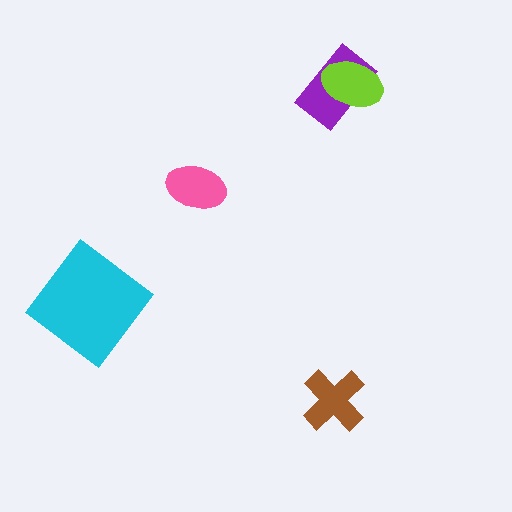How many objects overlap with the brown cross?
0 objects overlap with the brown cross.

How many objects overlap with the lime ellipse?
1 object overlaps with the lime ellipse.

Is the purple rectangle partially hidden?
Yes, it is partially covered by another shape.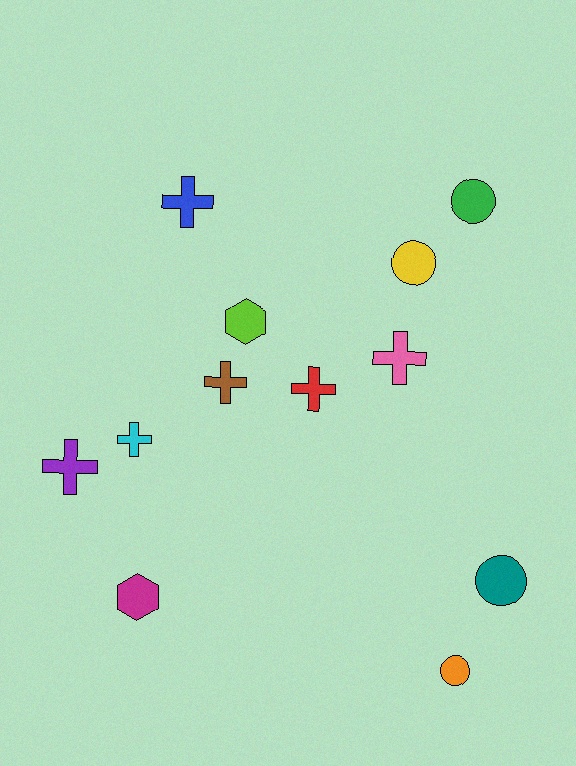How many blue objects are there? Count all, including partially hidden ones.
There is 1 blue object.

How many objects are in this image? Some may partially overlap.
There are 12 objects.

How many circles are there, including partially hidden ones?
There are 4 circles.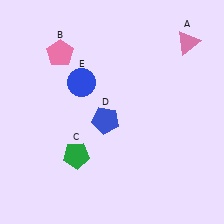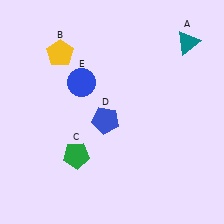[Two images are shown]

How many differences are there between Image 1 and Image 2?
There are 2 differences between the two images.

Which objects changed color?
A changed from pink to teal. B changed from pink to yellow.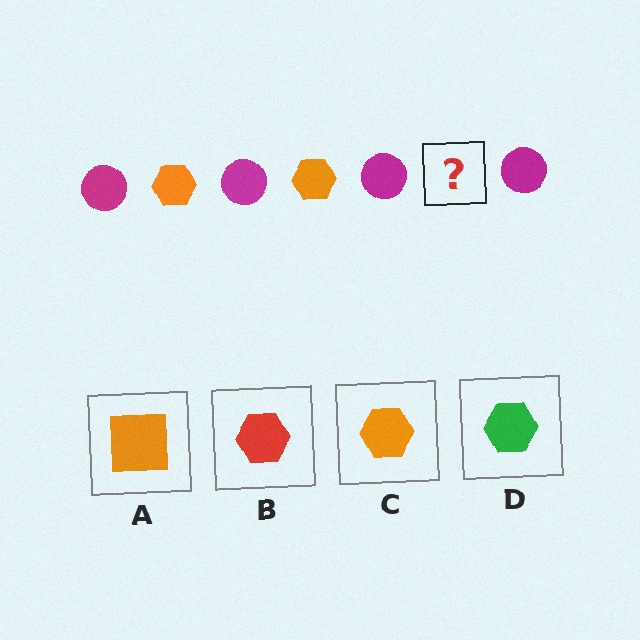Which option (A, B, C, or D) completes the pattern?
C.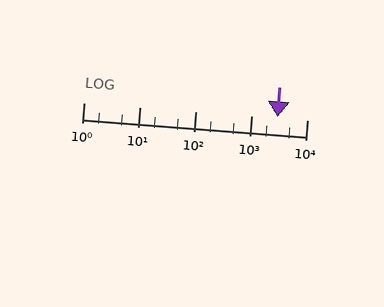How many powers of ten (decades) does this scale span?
The scale spans 4 decades, from 1 to 10000.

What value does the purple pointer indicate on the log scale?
The pointer indicates approximately 3000.